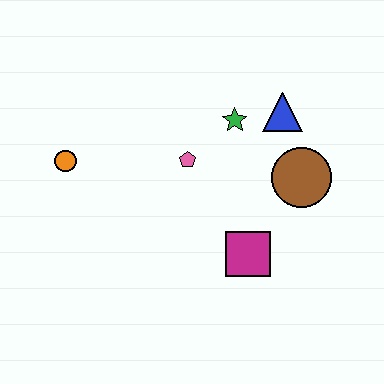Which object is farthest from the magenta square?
The orange circle is farthest from the magenta square.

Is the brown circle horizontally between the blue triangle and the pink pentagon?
No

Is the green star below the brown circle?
No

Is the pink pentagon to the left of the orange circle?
No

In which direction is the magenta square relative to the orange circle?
The magenta square is to the right of the orange circle.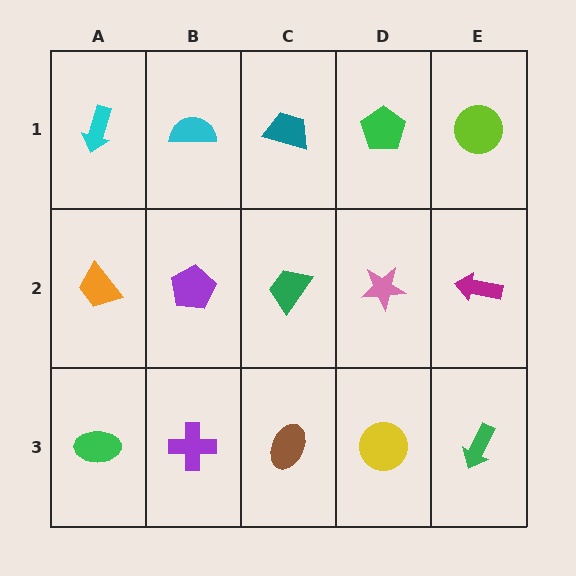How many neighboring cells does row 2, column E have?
3.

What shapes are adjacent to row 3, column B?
A purple pentagon (row 2, column B), a green ellipse (row 3, column A), a brown ellipse (row 3, column C).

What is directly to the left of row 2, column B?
An orange trapezoid.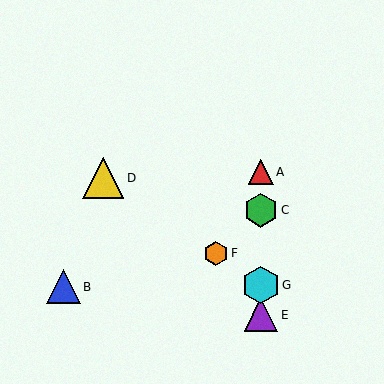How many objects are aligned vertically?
4 objects (A, C, E, G) are aligned vertically.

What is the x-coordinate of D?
Object D is at x≈103.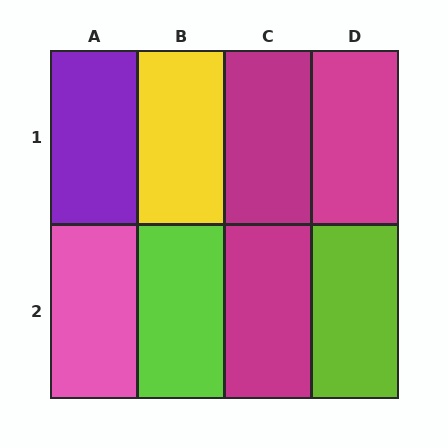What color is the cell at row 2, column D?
Lime.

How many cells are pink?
1 cell is pink.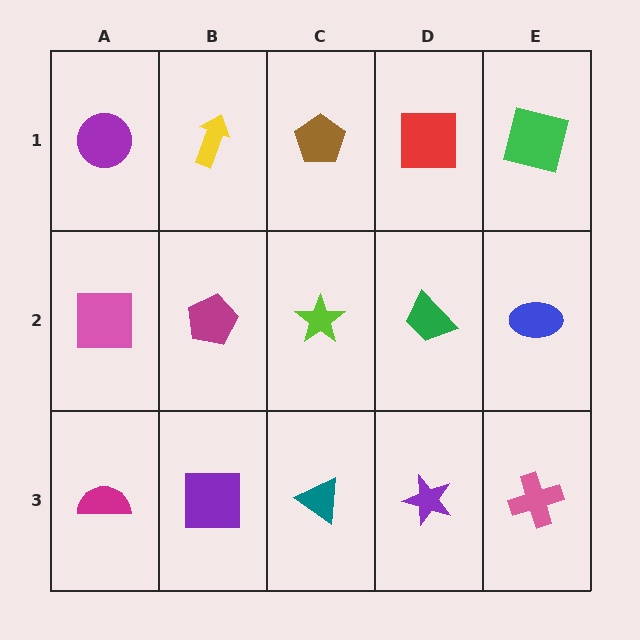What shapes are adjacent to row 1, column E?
A blue ellipse (row 2, column E), a red square (row 1, column D).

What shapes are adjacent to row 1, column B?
A magenta pentagon (row 2, column B), a purple circle (row 1, column A), a brown pentagon (row 1, column C).